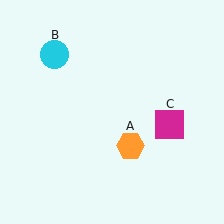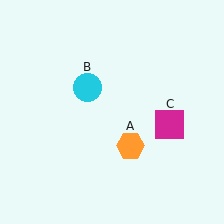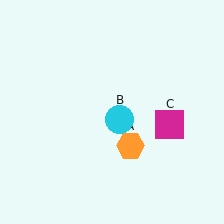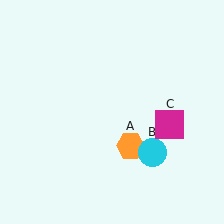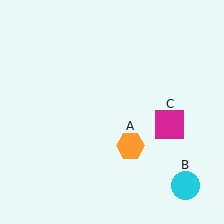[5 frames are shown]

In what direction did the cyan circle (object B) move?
The cyan circle (object B) moved down and to the right.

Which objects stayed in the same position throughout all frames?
Orange hexagon (object A) and magenta square (object C) remained stationary.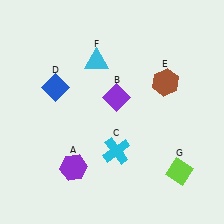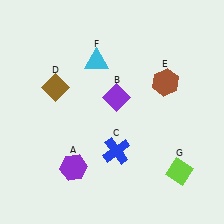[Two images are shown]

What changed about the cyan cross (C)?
In Image 1, C is cyan. In Image 2, it changed to blue.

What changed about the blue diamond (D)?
In Image 1, D is blue. In Image 2, it changed to brown.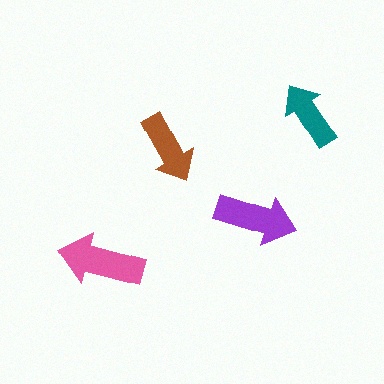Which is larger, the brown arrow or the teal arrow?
The brown one.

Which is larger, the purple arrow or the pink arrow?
The pink one.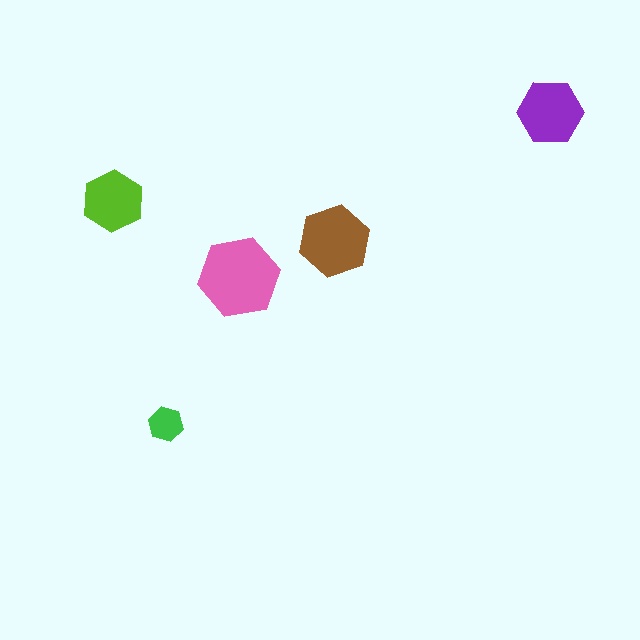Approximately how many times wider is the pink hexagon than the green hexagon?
About 2.5 times wider.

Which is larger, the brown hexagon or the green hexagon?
The brown one.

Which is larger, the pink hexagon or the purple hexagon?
The pink one.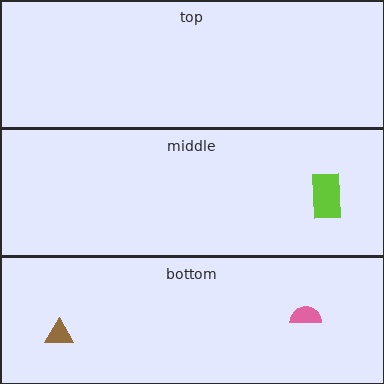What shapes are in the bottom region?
The brown triangle, the pink semicircle.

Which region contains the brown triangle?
The bottom region.